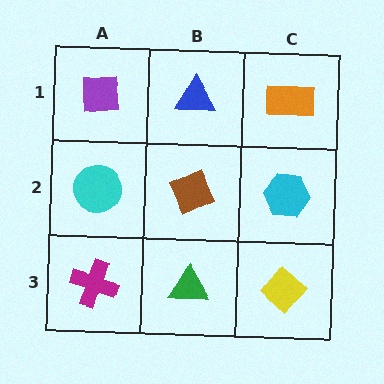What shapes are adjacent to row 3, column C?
A cyan hexagon (row 2, column C), a green triangle (row 3, column B).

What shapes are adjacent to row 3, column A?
A cyan circle (row 2, column A), a green triangle (row 3, column B).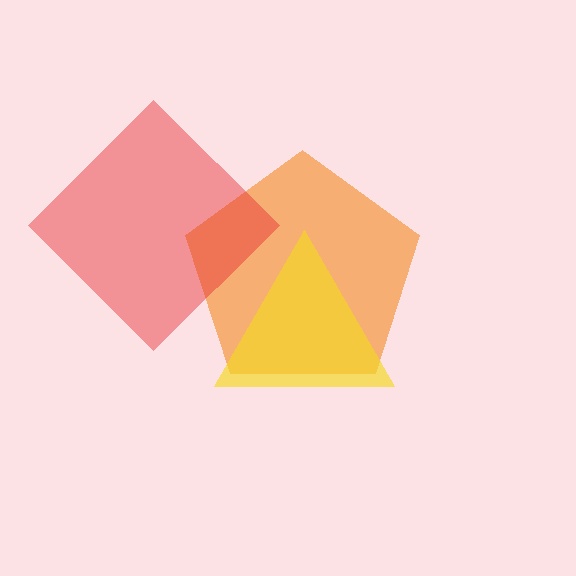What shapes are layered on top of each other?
The layered shapes are: an orange pentagon, a yellow triangle, a red diamond.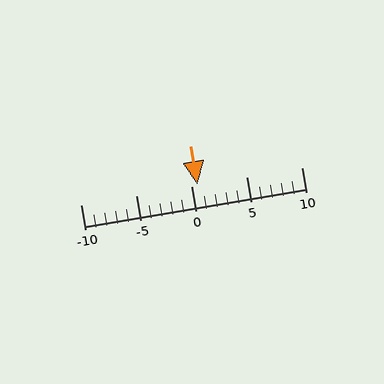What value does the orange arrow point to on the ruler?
The orange arrow points to approximately 1.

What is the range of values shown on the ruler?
The ruler shows values from -10 to 10.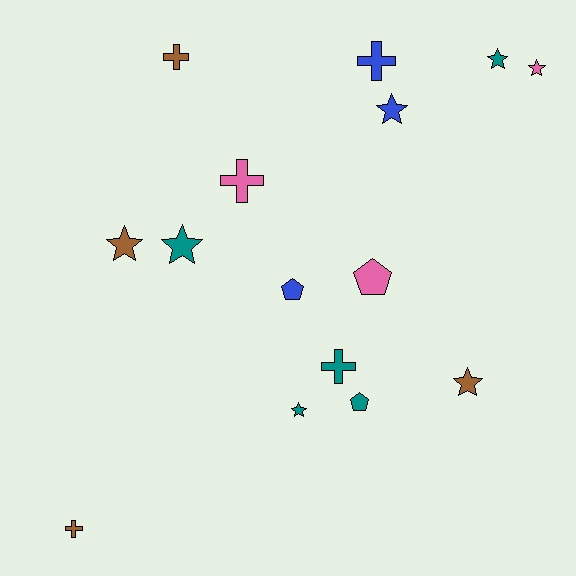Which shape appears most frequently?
Star, with 7 objects.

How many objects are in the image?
There are 15 objects.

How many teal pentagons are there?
There is 1 teal pentagon.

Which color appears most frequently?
Teal, with 5 objects.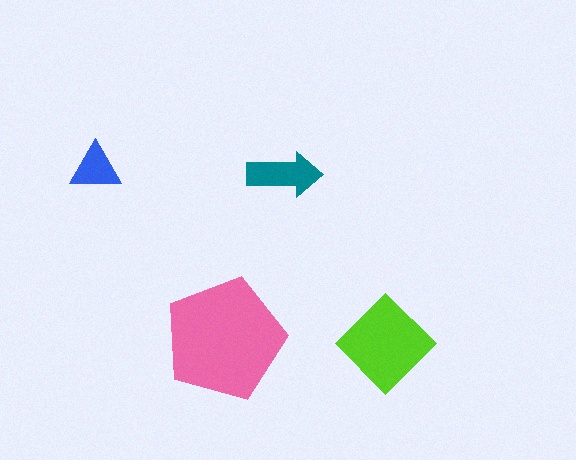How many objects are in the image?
There are 4 objects in the image.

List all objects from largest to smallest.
The pink pentagon, the lime diamond, the teal arrow, the blue triangle.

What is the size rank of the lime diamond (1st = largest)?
2nd.